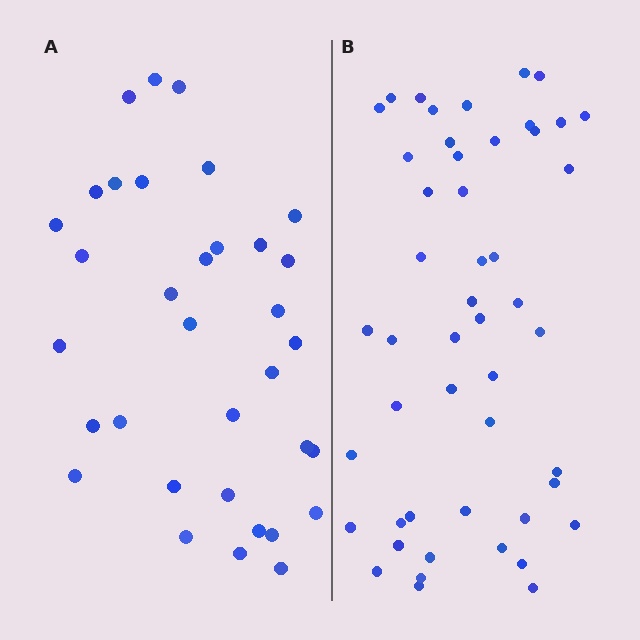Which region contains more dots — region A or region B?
Region B (the right region) has more dots.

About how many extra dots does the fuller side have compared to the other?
Region B has approximately 15 more dots than region A.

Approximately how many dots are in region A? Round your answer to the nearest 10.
About 30 dots. (The exact count is 34, which rounds to 30.)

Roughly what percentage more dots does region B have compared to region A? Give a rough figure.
About 45% more.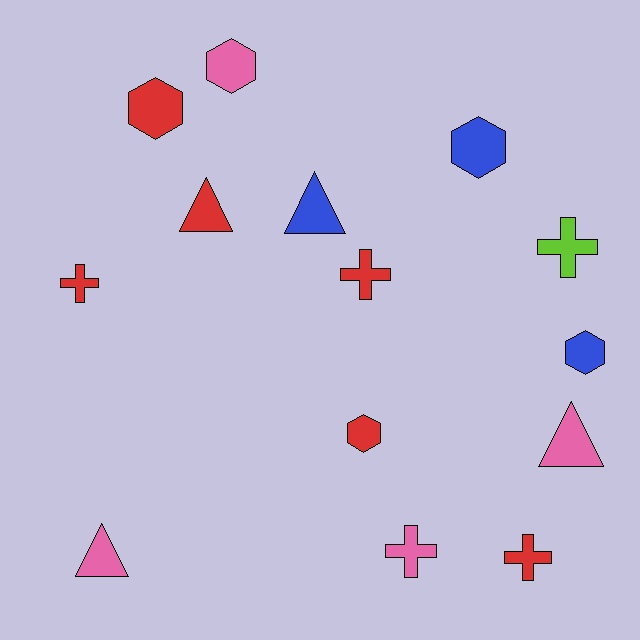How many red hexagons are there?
There are 2 red hexagons.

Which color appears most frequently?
Red, with 6 objects.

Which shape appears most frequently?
Hexagon, with 5 objects.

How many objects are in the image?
There are 14 objects.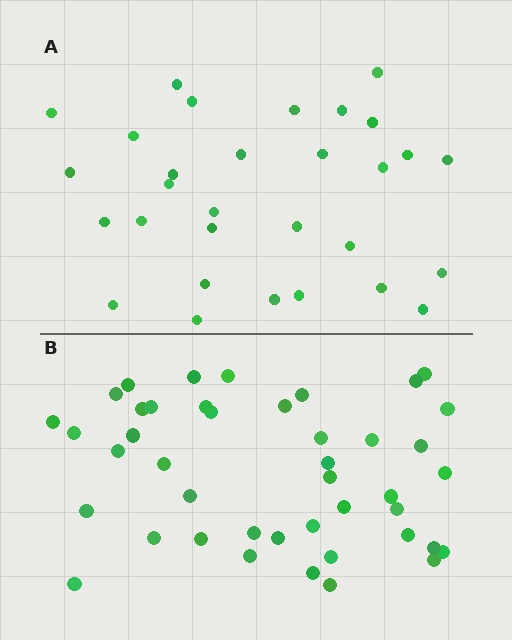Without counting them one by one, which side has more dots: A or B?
Region B (the bottom region) has more dots.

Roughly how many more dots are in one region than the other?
Region B has approximately 15 more dots than region A.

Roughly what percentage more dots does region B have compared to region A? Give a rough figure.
About 45% more.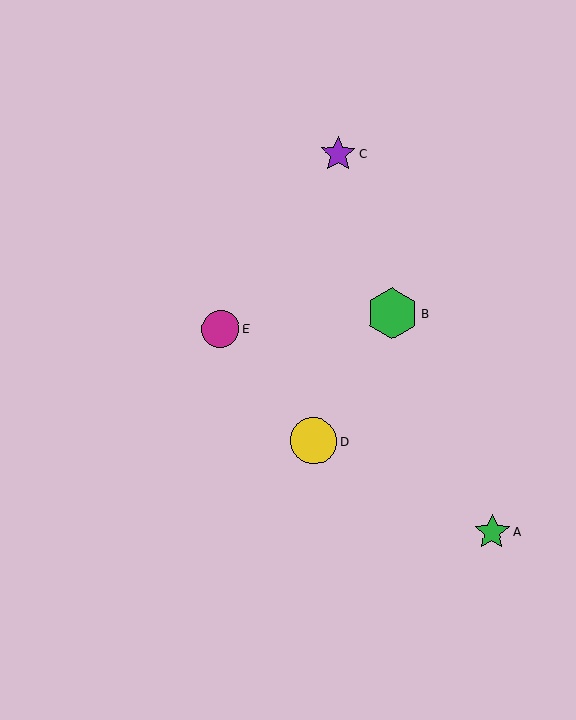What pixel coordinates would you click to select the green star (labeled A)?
Click at (492, 532) to select the green star A.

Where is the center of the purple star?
The center of the purple star is at (338, 154).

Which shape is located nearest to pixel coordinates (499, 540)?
The green star (labeled A) at (492, 532) is nearest to that location.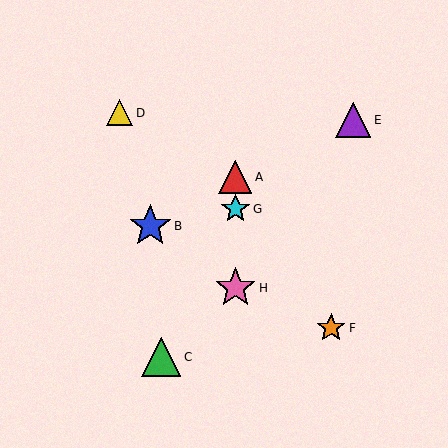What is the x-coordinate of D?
Object D is at x≈120.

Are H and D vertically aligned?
No, H is at x≈235 and D is at x≈120.